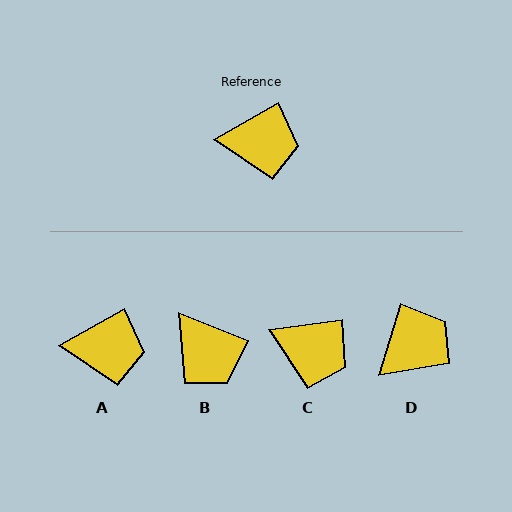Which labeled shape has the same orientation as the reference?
A.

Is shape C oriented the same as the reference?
No, it is off by about 22 degrees.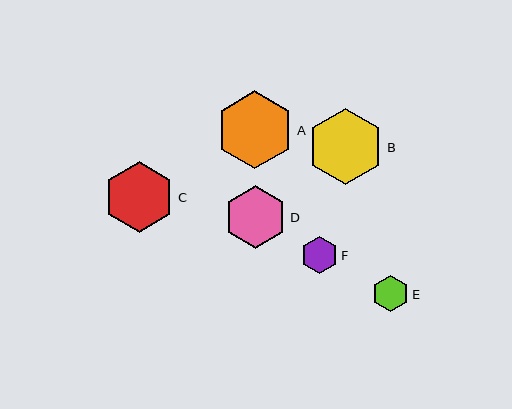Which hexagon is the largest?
Hexagon A is the largest with a size of approximately 78 pixels.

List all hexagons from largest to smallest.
From largest to smallest: A, B, C, D, F, E.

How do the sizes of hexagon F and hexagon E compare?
Hexagon F and hexagon E are approximately the same size.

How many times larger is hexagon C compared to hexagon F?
Hexagon C is approximately 1.9 times the size of hexagon F.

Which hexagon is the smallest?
Hexagon E is the smallest with a size of approximately 37 pixels.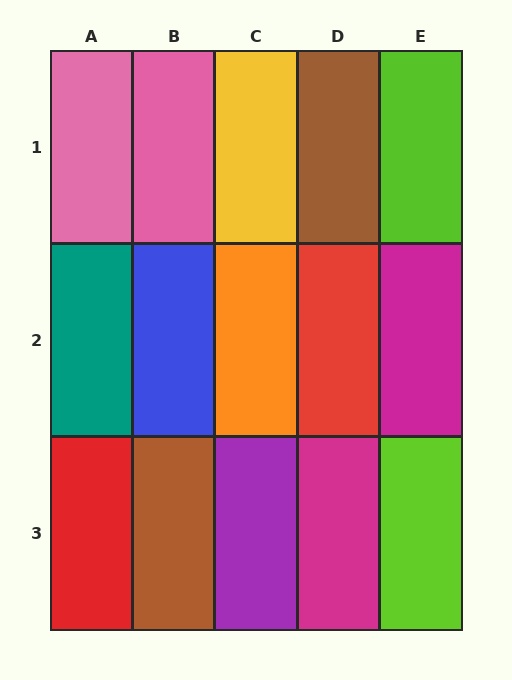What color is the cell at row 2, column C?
Orange.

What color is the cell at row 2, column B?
Blue.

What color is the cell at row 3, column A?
Red.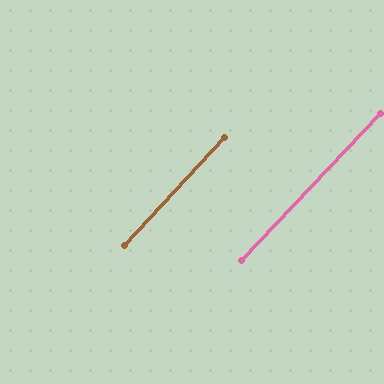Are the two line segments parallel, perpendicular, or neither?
Parallel — their directions differ by only 0.6°.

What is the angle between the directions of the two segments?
Approximately 1 degree.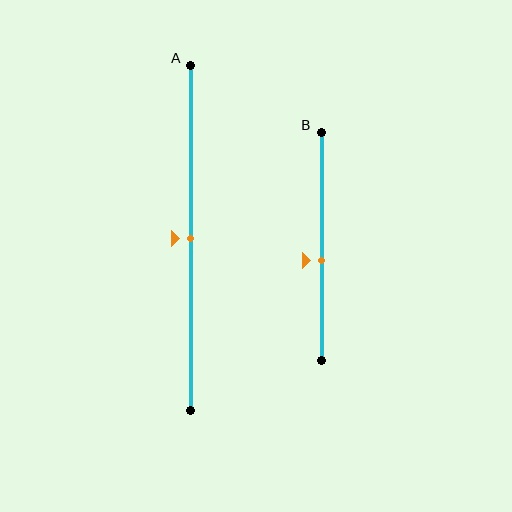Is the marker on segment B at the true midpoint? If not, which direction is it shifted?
No, the marker on segment B is shifted downward by about 6% of the segment length.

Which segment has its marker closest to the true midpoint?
Segment A has its marker closest to the true midpoint.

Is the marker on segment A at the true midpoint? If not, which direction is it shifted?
Yes, the marker on segment A is at the true midpoint.